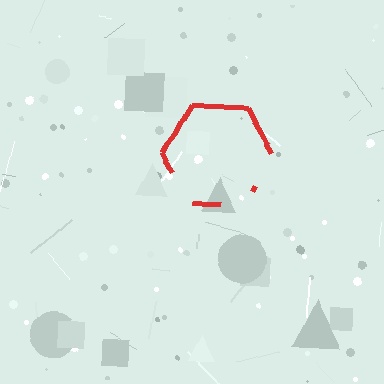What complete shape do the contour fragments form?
The contour fragments form a hexagon.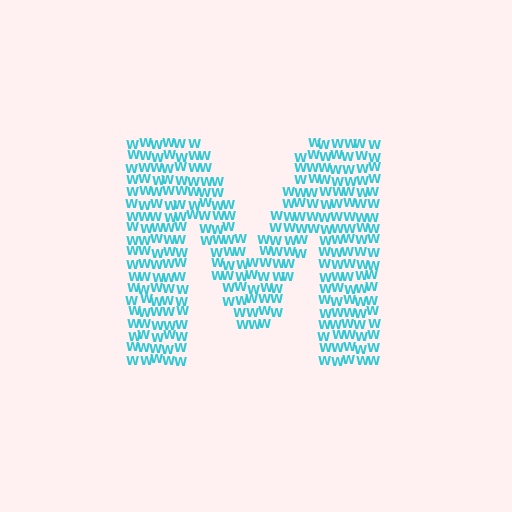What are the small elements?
The small elements are letter W's.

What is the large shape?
The large shape is the letter M.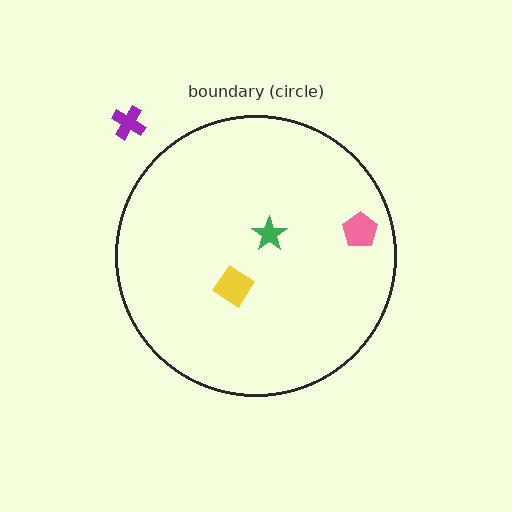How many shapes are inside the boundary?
3 inside, 1 outside.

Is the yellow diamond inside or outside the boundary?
Inside.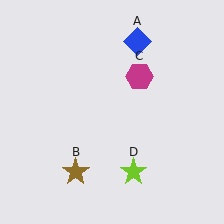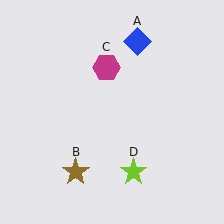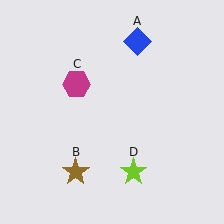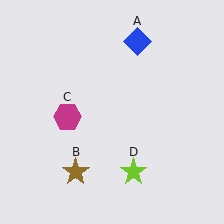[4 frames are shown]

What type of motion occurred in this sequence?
The magenta hexagon (object C) rotated counterclockwise around the center of the scene.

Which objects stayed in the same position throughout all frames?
Blue diamond (object A) and brown star (object B) and lime star (object D) remained stationary.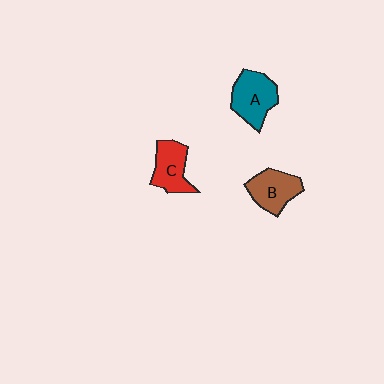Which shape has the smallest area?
Shape C (red).